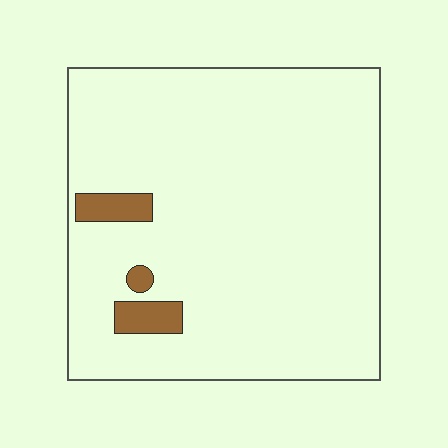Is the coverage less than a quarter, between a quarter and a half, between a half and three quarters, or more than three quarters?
Less than a quarter.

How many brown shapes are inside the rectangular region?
3.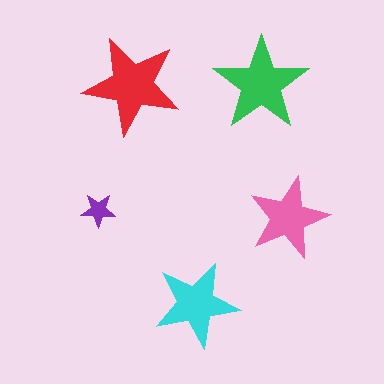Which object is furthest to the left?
The purple star is leftmost.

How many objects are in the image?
There are 5 objects in the image.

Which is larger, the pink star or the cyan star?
The cyan one.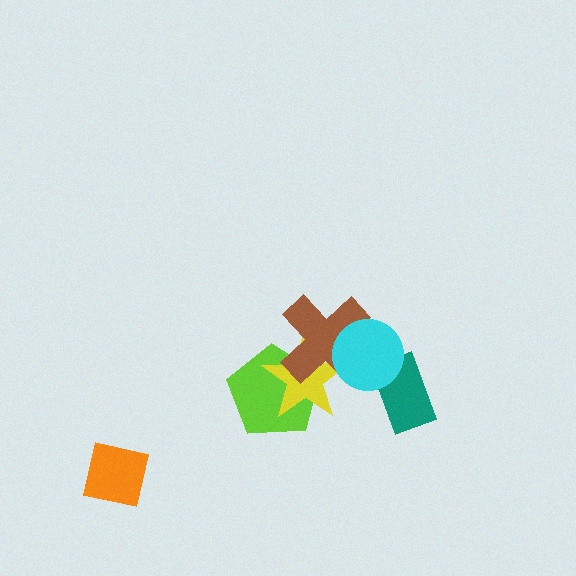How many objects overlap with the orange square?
0 objects overlap with the orange square.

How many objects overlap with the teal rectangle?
1 object overlaps with the teal rectangle.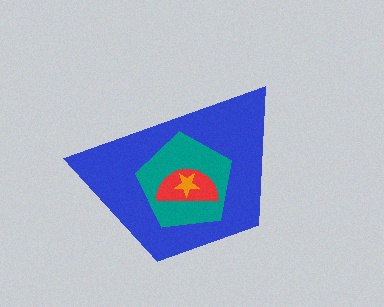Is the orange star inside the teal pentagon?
Yes.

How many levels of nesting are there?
4.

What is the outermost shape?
The blue trapezoid.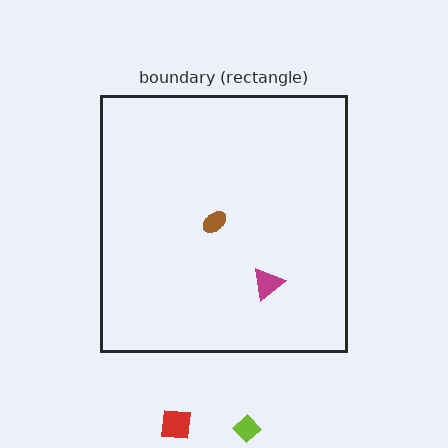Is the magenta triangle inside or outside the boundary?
Inside.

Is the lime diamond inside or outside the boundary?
Outside.